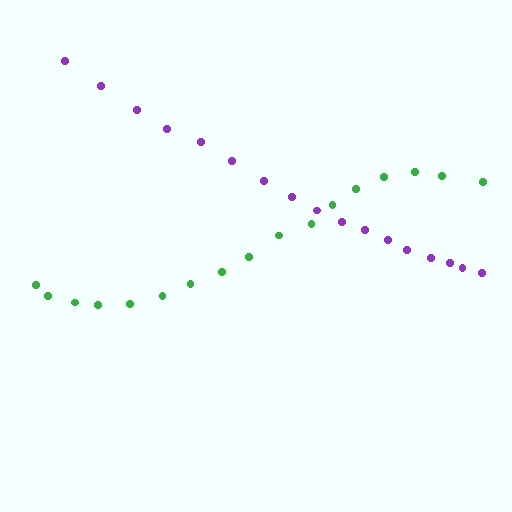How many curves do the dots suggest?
There are 2 distinct paths.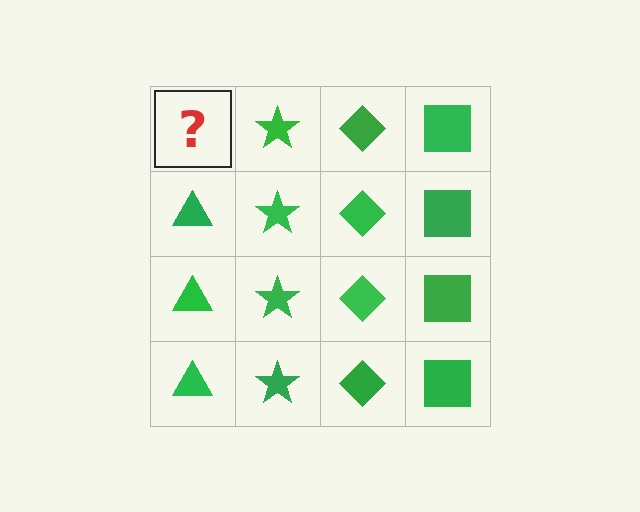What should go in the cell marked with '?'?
The missing cell should contain a green triangle.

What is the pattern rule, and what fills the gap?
The rule is that each column has a consistent shape. The gap should be filled with a green triangle.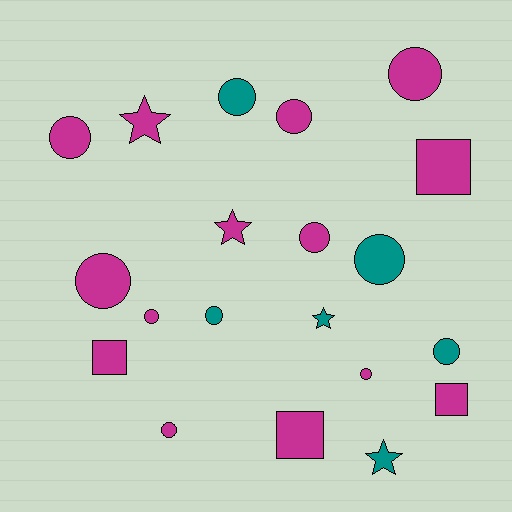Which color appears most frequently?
Magenta, with 14 objects.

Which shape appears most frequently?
Circle, with 12 objects.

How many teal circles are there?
There are 4 teal circles.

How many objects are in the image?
There are 20 objects.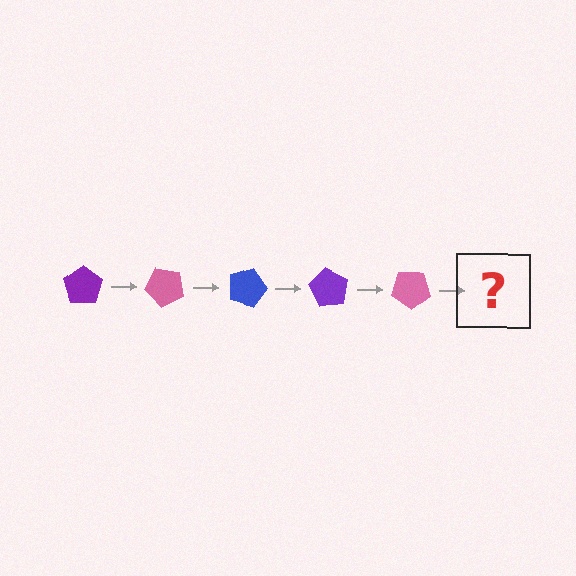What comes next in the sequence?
The next element should be a blue pentagon, rotated 225 degrees from the start.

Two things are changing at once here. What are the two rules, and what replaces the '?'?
The two rules are that it rotates 45 degrees each step and the color cycles through purple, pink, and blue. The '?' should be a blue pentagon, rotated 225 degrees from the start.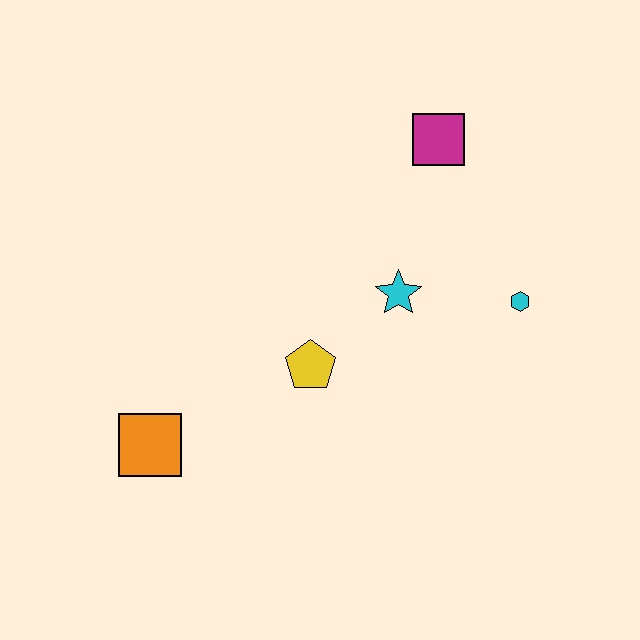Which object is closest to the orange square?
The yellow pentagon is closest to the orange square.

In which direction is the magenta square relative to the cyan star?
The magenta square is above the cyan star.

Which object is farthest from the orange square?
The magenta square is farthest from the orange square.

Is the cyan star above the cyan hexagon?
Yes